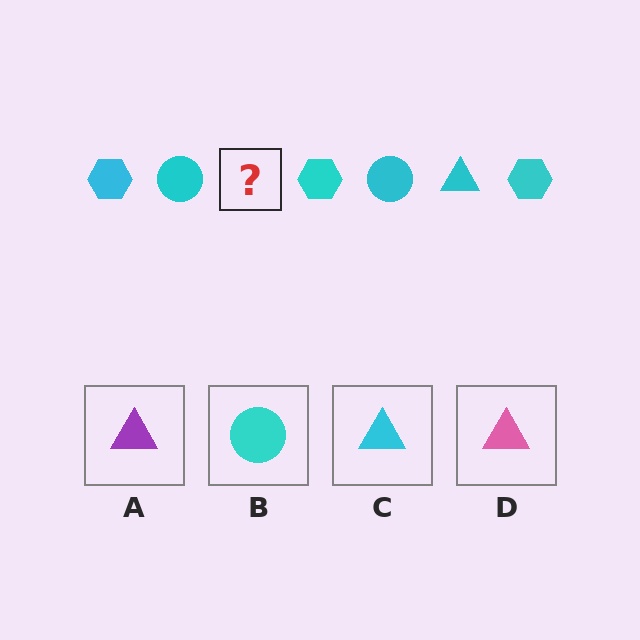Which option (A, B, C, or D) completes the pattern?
C.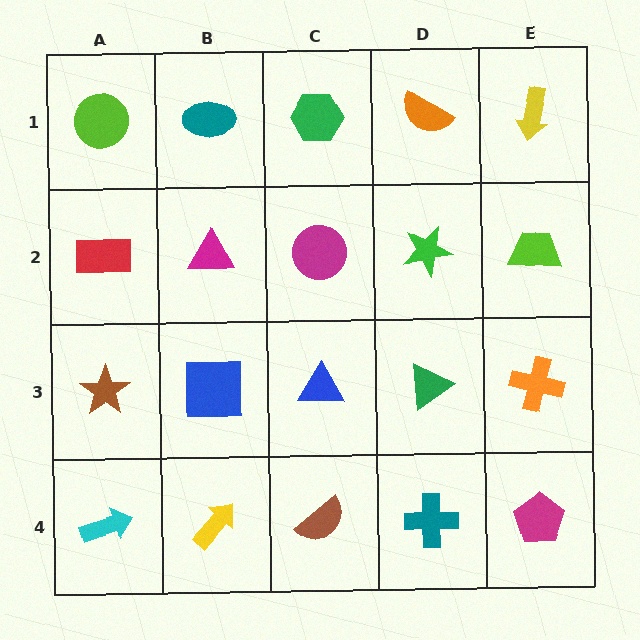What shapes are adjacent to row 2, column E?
A yellow arrow (row 1, column E), an orange cross (row 3, column E), a green star (row 2, column D).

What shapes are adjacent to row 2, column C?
A green hexagon (row 1, column C), a blue triangle (row 3, column C), a magenta triangle (row 2, column B), a green star (row 2, column D).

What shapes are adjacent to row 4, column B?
A blue square (row 3, column B), a cyan arrow (row 4, column A), a brown semicircle (row 4, column C).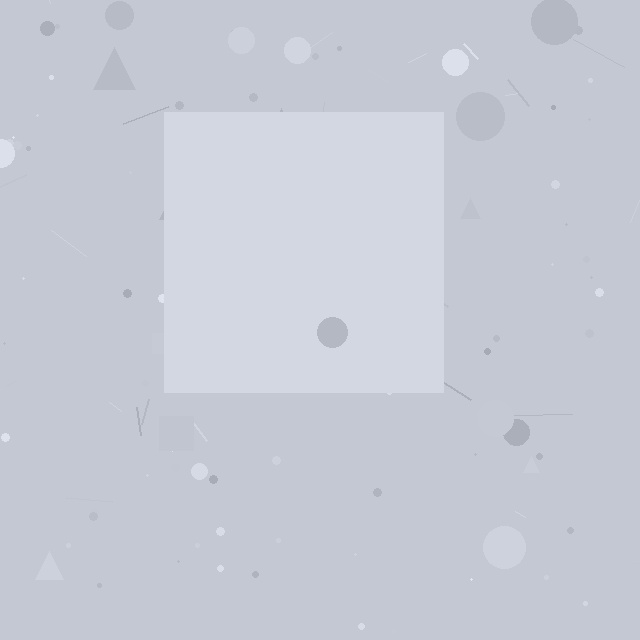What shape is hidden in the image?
A square is hidden in the image.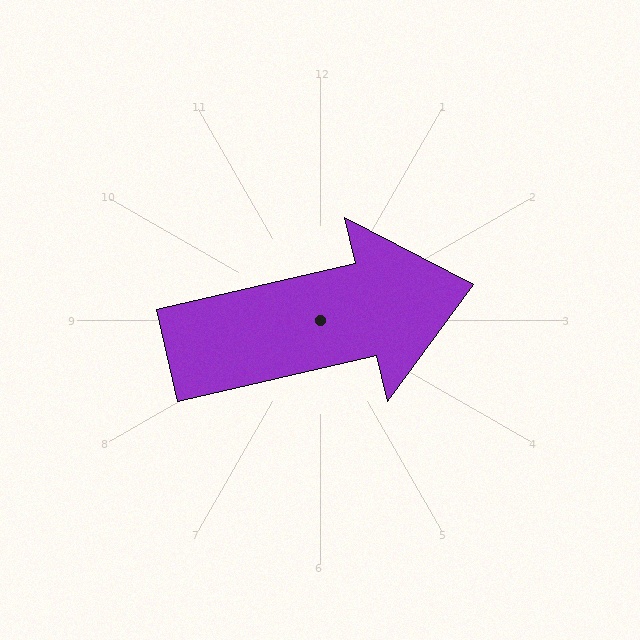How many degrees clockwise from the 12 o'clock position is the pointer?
Approximately 77 degrees.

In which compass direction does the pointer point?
East.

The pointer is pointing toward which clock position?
Roughly 3 o'clock.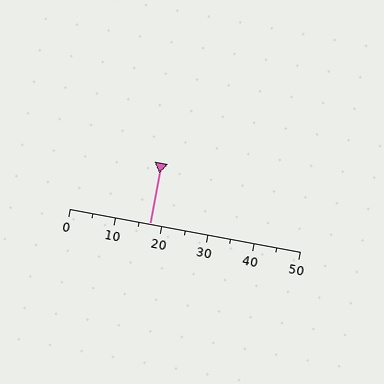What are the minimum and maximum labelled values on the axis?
The axis runs from 0 to 50.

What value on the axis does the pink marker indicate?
The marker indicates approximately 17.5.